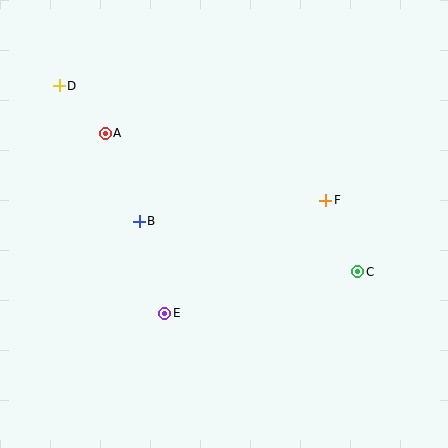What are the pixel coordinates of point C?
Point C is at (358, 272).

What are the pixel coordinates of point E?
Point E is at (165, 313).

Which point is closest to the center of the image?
Point B at (139, 222) is closest to the center.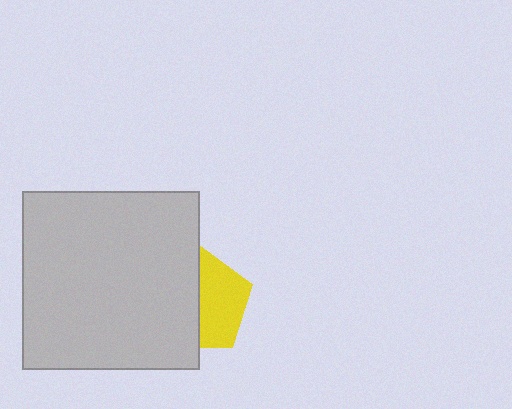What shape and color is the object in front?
The object in front is a light gray square.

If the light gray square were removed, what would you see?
You would see the complete yellow pentagon.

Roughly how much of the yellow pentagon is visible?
About half of it is visible (roughly 50%).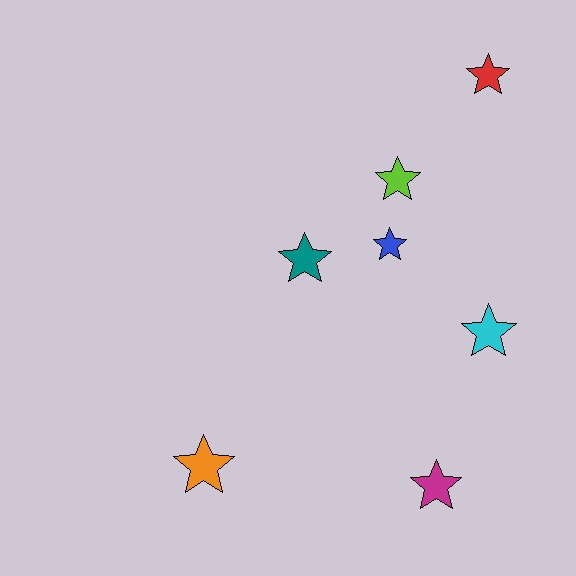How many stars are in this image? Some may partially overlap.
There are 7 stars.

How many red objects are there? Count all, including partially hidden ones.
There is 1 red object.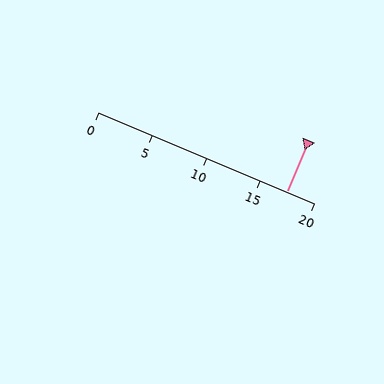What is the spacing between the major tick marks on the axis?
The major ticks are spaced 5 apart.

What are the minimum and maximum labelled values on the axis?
The axis runs from 0 to 20.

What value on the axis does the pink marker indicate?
The marker indicates approximately 17.5.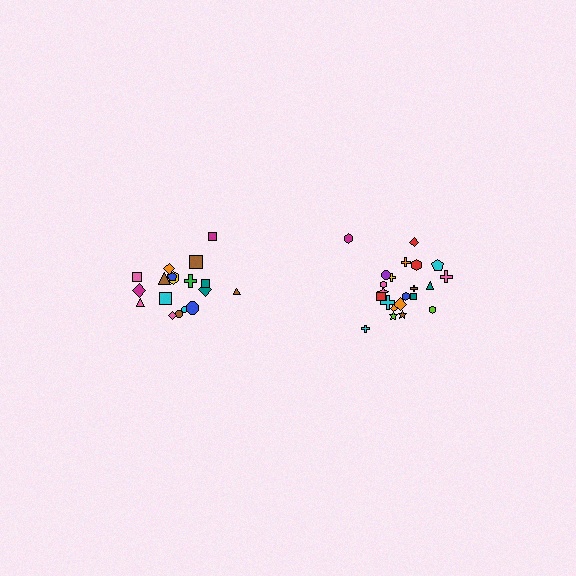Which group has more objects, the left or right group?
The right group.